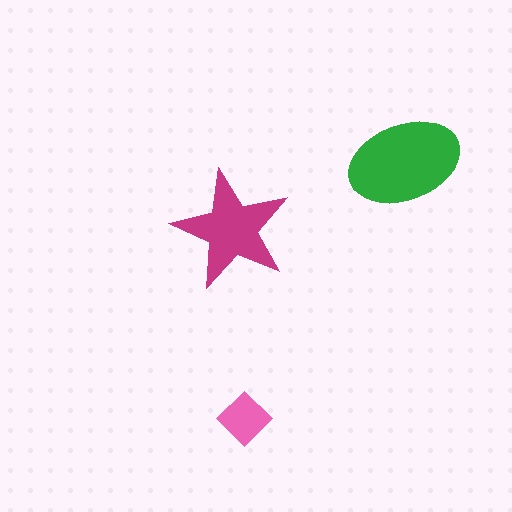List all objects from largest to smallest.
The green ellipse, the magenta star, the pink diamond.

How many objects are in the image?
There are 3 objects in the image.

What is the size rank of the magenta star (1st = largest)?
2nd.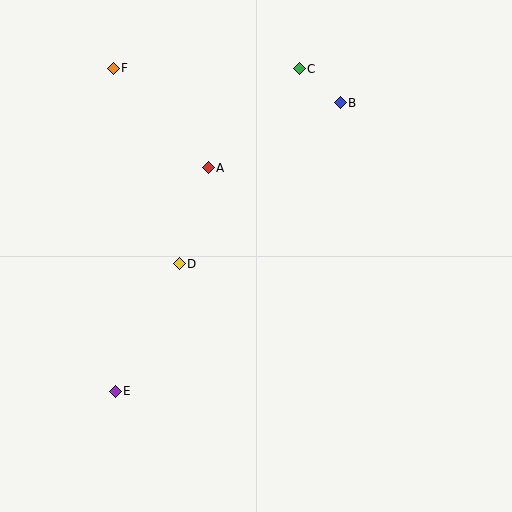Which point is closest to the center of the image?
Point D at (179, 264) is closest to the center.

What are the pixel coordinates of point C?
Point C is at (299, 69).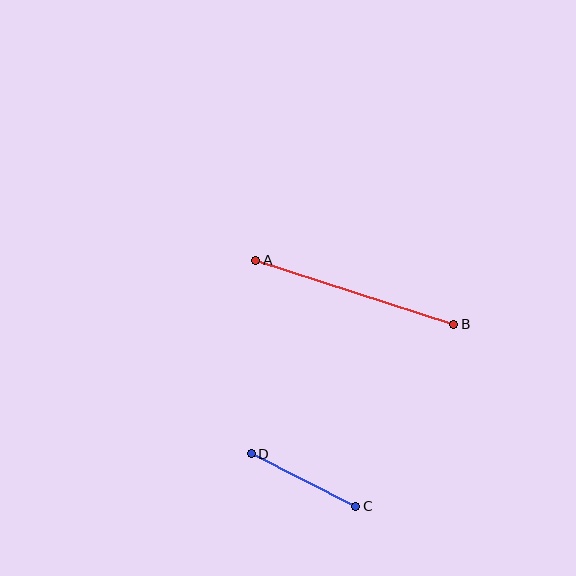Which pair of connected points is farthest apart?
Points A and B are farthest apart.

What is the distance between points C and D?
The distance is approximately 117 pixels.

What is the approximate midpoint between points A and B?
The midpoint is at approximately (355, 292) pixels.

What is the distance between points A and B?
The distance is approximately 208 pixels.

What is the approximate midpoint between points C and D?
The midpoint is at approximately (304, 480) pixels.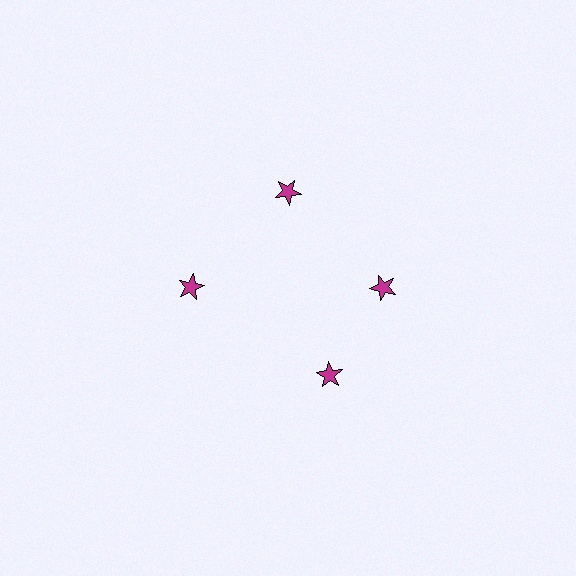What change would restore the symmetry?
The symmetry would be restored by rotating it back into even spacing with its neighbors so that all 4 stars sit at equal angles and equal distance from the center.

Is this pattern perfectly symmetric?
No. The 4 magenta stars are arranged in a ring, but one element near the 6 o'clock position is rotated out of alignment along the ring, breaking the 4-fold rotational symmetry.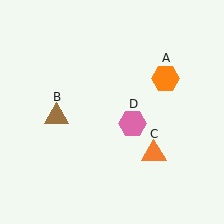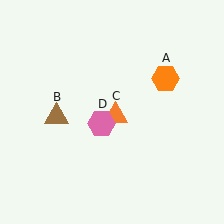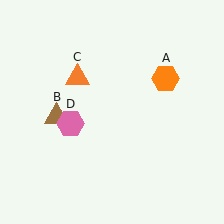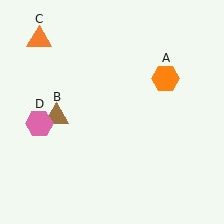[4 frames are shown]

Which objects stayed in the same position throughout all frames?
Orange hexagon (object A) and brown triangle (object B) remained stationary.